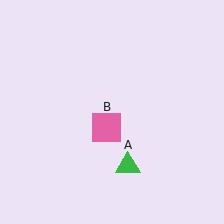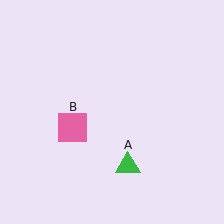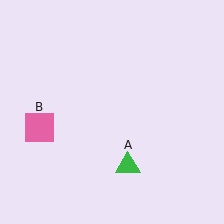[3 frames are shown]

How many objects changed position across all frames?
1 object changed position: pink square (object B).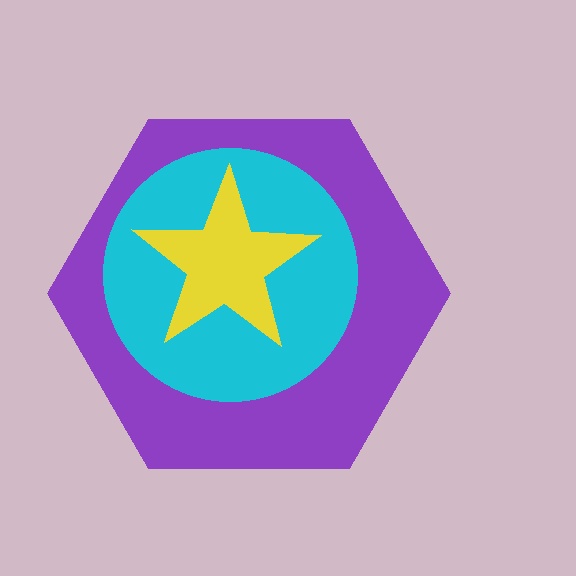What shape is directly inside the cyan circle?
The yellow star.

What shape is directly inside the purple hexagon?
The cyan circle.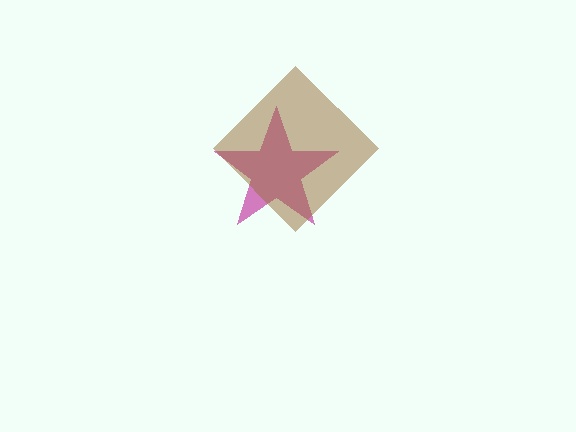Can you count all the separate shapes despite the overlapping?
Yes, there are 2 separate shapes.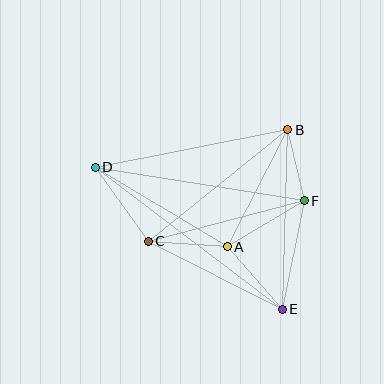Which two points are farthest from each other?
Points D and E are farthest from each other.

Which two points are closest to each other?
Points B and F are closest to each other.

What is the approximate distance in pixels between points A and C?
The distance between A and C is approximately 79 pixels.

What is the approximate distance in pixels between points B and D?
The distance between B and D is approximately 196 pixels.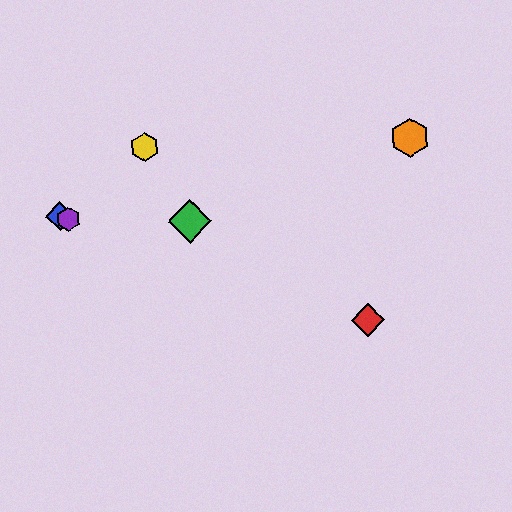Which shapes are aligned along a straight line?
The red diamond, the blue diamond, the purple hexagon are aligned along a straight line.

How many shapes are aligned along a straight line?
3 shapes (the red diamond, the blue diamond, the purple hexagon) are aligned along a straight line.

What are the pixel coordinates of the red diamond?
The red diamond is at (368, 320).